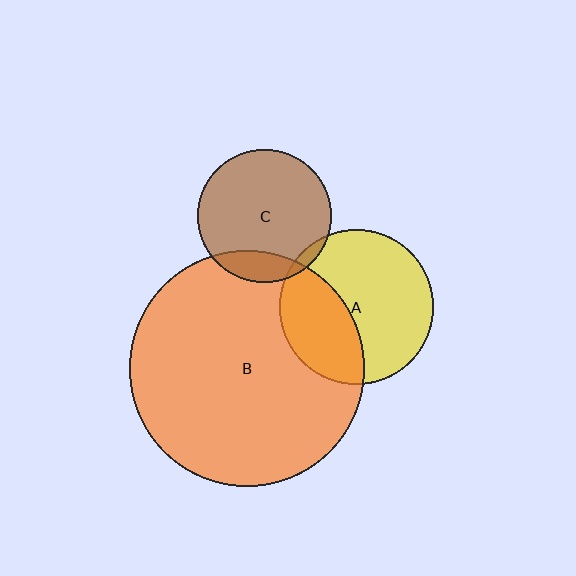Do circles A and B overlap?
Yes.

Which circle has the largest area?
Circle B (orange).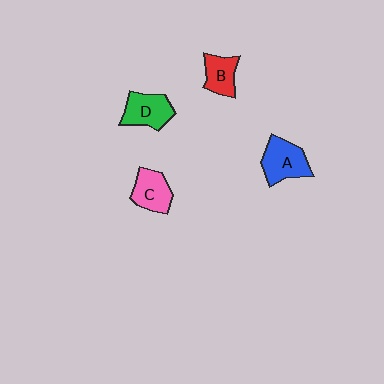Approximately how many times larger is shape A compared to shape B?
Approximately 1.4 times.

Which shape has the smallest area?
Shape B (red).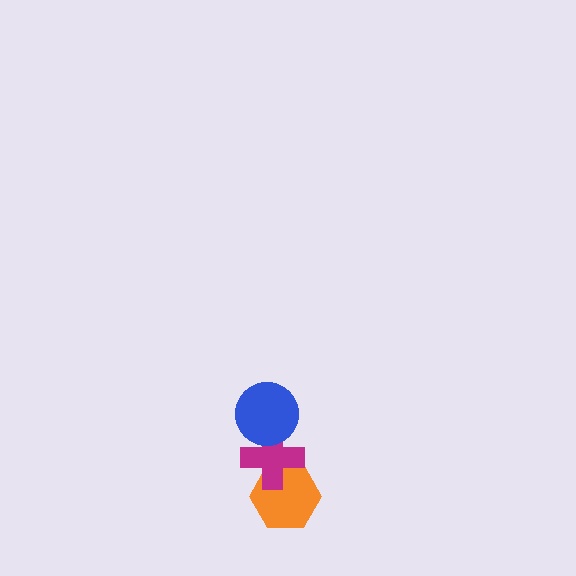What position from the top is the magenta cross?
The magenta cross is 2nd from the top.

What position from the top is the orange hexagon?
The orange hexagon is 3rd from the top.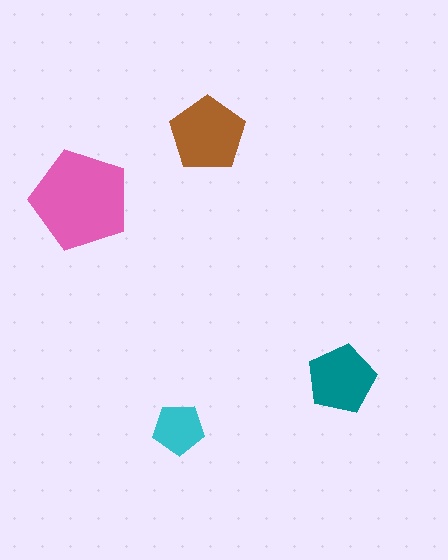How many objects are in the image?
There are 4 objects in the image.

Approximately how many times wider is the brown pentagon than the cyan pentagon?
About 1.5 times wider.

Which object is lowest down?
The cyan pentagon is bottommost.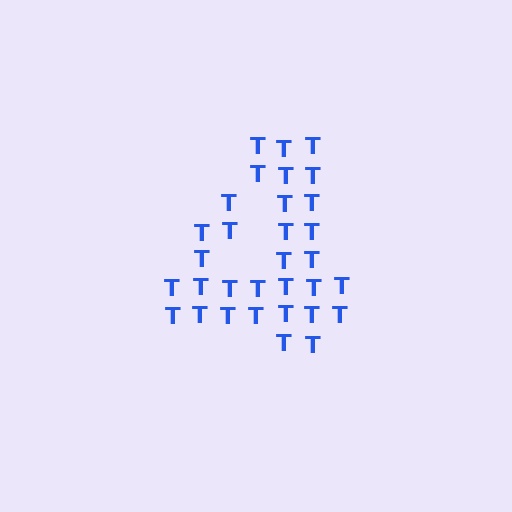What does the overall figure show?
The overall figure shows the digit 4.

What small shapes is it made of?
It is made of small letter T's.